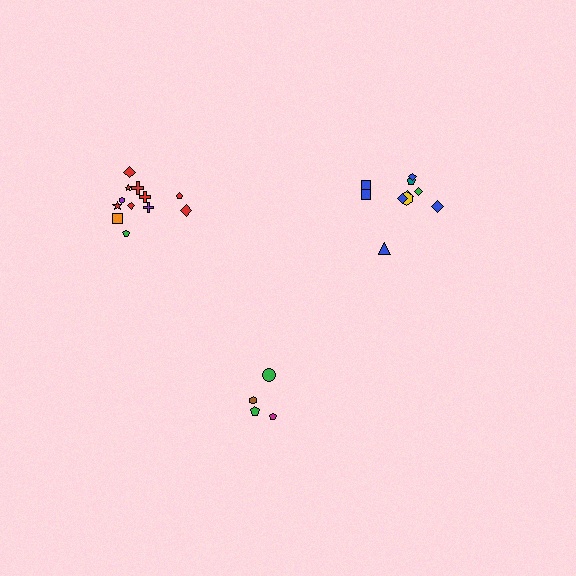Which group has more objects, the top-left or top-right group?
The top-left group.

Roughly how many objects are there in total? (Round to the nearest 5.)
Roughly 25 objects in total.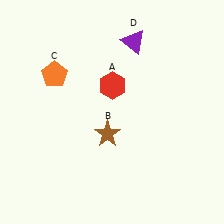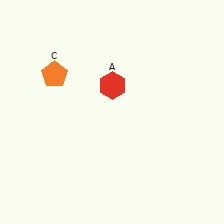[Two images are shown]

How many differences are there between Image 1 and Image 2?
There are 2 differences between the two images.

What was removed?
The purple triangle (D), the brown star (B) were removed in Image 2.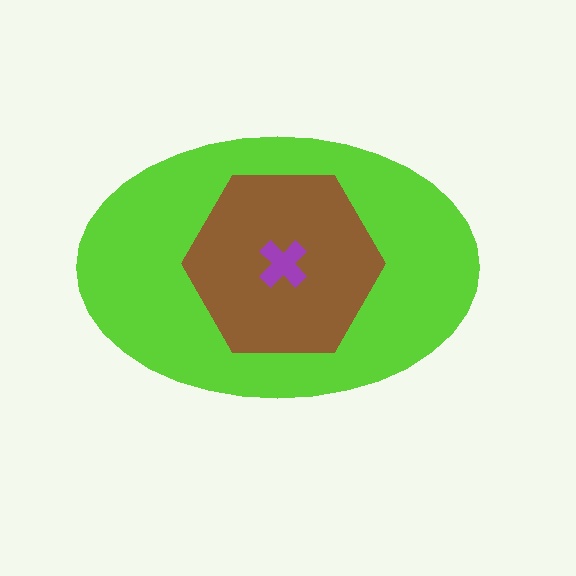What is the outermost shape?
The lime ellipse.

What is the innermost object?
The purple cross.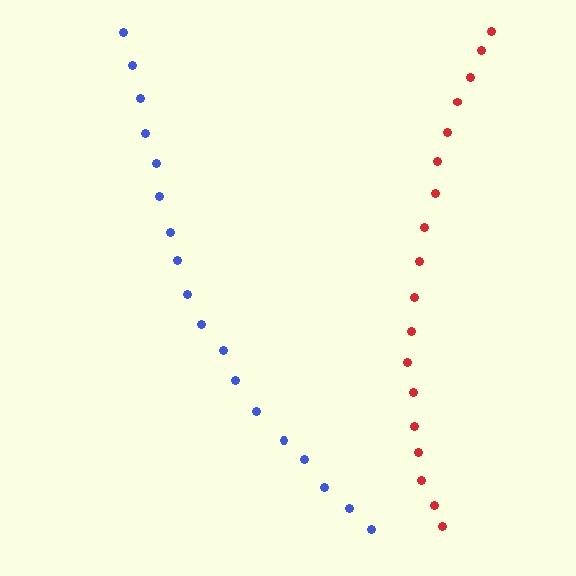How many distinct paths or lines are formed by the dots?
There are 2 distinct paths.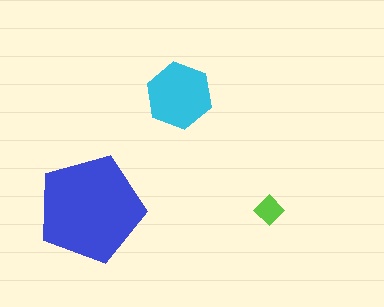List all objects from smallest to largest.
The lime diamond, the cyan hexagon, the blue pentagon.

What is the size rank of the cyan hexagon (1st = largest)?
2nd.